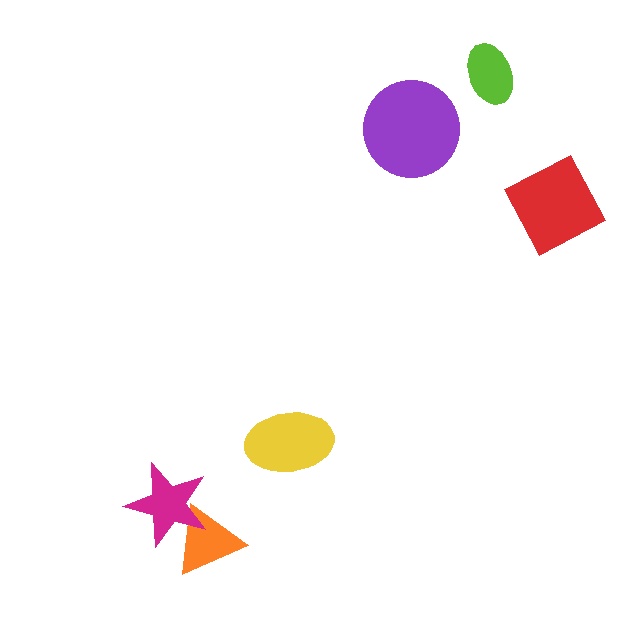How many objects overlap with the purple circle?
0 objects overlap with the purple circle.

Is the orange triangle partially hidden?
Yes, it is partially covered by another shape.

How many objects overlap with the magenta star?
1 object overlaps with the magenta star.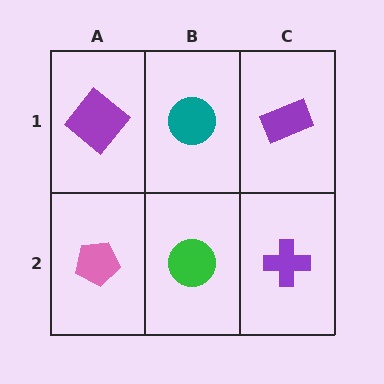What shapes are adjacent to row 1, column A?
A pink pentagon (row 2, column A), a teal circle (row 1, column B).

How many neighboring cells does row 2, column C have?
2.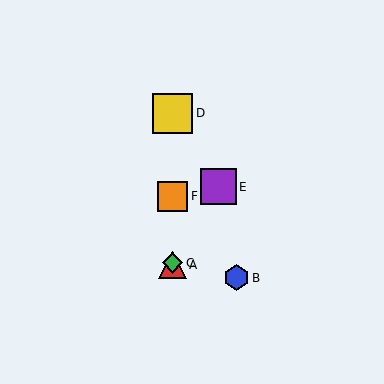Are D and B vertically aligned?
No, D is at x≈172 and B is at x≈236.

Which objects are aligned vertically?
Objects A, C, D, F are aligned vertically.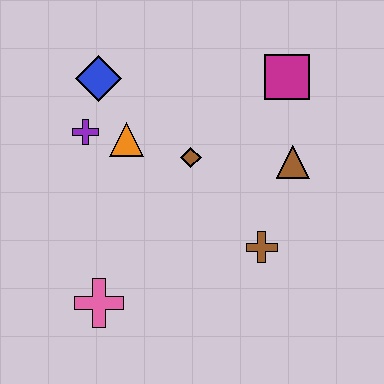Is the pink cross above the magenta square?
No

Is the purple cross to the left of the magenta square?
Yes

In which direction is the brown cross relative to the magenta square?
The brown cross is below the magenta square.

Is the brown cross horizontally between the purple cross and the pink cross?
No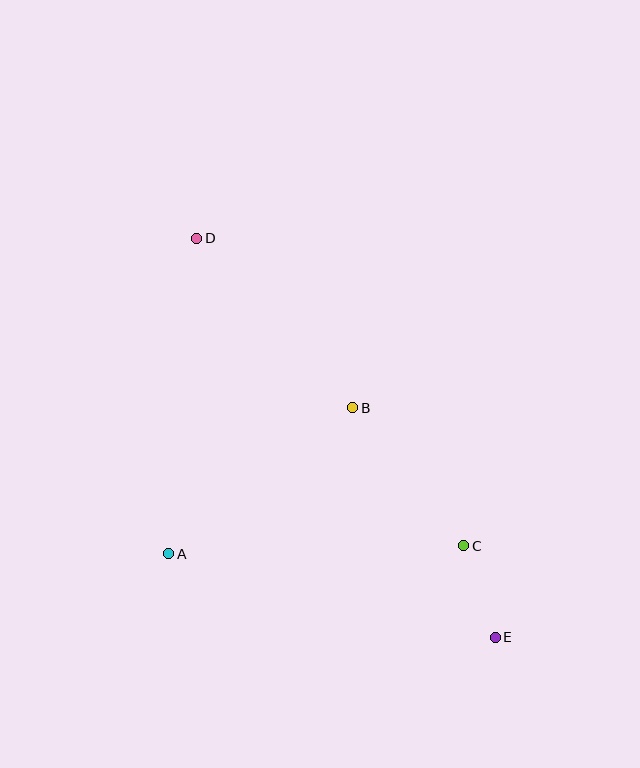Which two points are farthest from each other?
Points D and E are farthest from each other.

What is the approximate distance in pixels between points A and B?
The distance between A and B is approximately 235 pixels.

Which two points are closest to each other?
Points C and E are closest to each other.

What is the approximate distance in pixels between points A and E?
The distance between A and E is approximately 337 pixels.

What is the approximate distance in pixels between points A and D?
The distance between A and D is approximately 317 pixels.